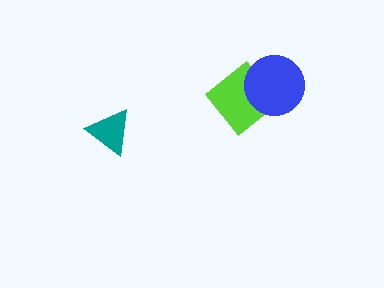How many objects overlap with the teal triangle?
0 objects overlap with the teal triangle.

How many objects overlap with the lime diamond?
1 object overlaps with the lime diamond.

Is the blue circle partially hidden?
No, no other shape covers it.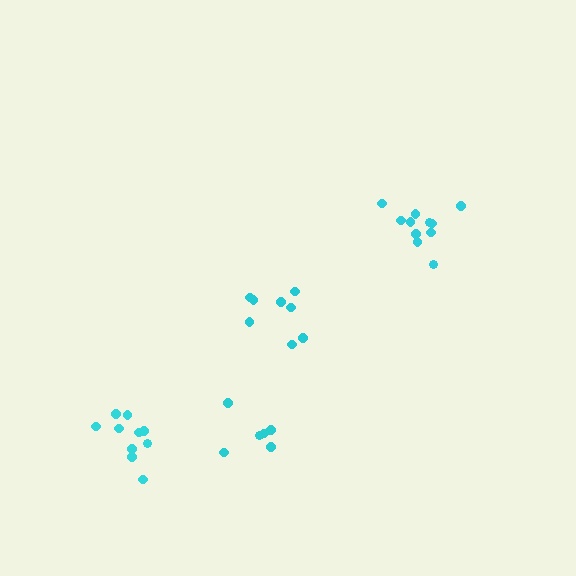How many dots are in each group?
Group 1: 8 dots, Group 2: 10 dots, Group 3: 11 dots, Group 4: 6 dots (35 total).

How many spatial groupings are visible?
There are 4 spatial groupings.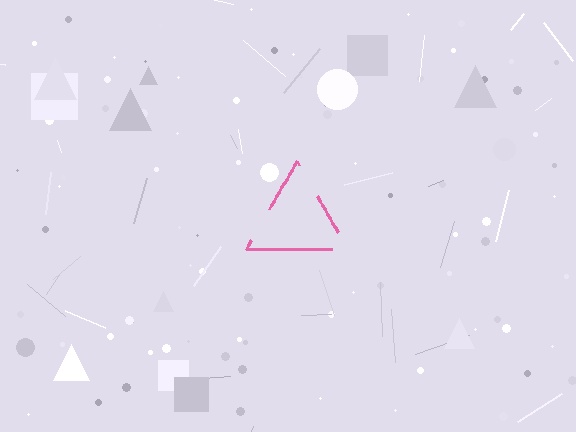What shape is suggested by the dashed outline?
The dashed outline suggests a triangle.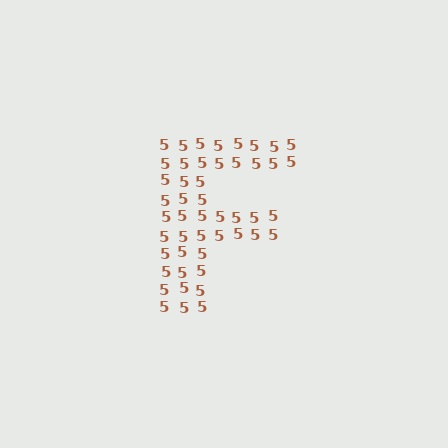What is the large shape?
The large shape is the letter F.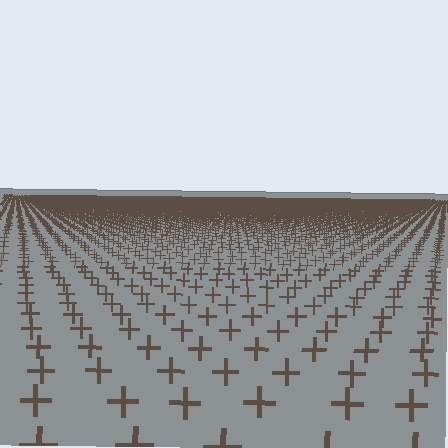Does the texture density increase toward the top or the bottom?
Density increases toward the top.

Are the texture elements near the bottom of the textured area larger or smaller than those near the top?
Larger. Near the bottom, elements are closer to the viewer and appear at a bigger on-screen size.